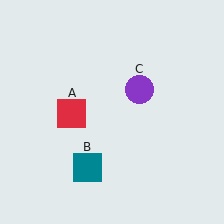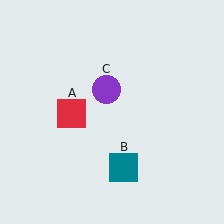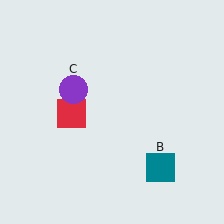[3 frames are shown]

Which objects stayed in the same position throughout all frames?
Red square (object A) remained stationary.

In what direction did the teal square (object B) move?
The teal square (object B) moved right.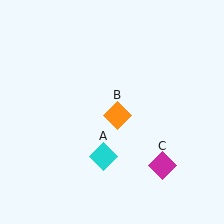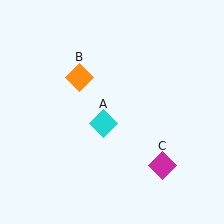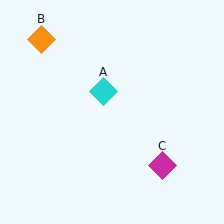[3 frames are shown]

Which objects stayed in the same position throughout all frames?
Magenta diamond (object C) remained stationary.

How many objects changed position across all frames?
2 objects changed position: cyan diamond (object A), orange diamond (object B).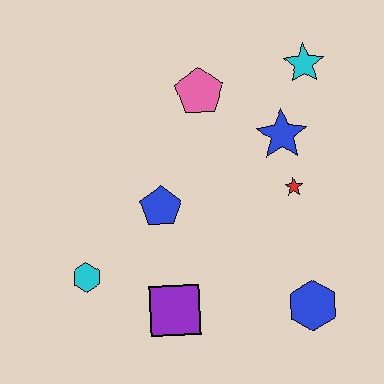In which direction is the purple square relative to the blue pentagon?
The purple square is below the blue pentagon.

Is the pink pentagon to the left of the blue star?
Yes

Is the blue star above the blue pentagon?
Yes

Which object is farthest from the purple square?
The cyan star is farthest from the purple square.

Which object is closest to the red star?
The blue star is closest to the red star.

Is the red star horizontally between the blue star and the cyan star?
Yes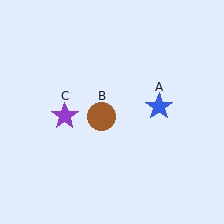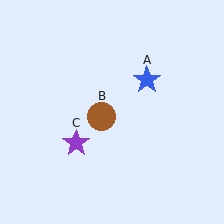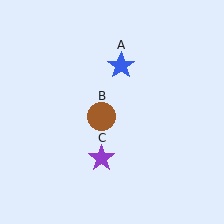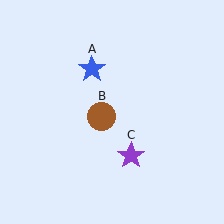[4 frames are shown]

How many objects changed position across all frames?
2 objects changed position: blue star (object A), purple star (object C).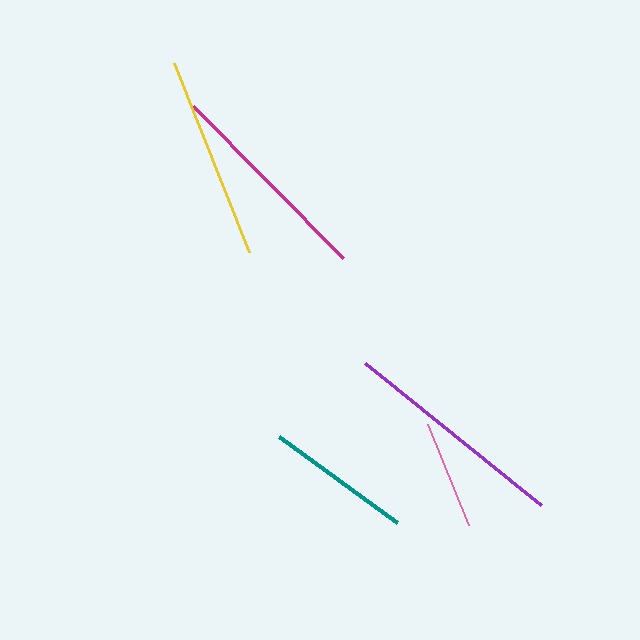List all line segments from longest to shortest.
From longest to shortest: purple, magenta, yellow, teal, pink.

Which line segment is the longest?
The purple line is the longest at approximately 226 pixels.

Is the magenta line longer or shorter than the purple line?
The purple line is longer than the magenta line.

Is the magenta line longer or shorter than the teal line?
The magenta line is longer than the teal line.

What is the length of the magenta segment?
The magenta segment is approximately 213 pixels long.